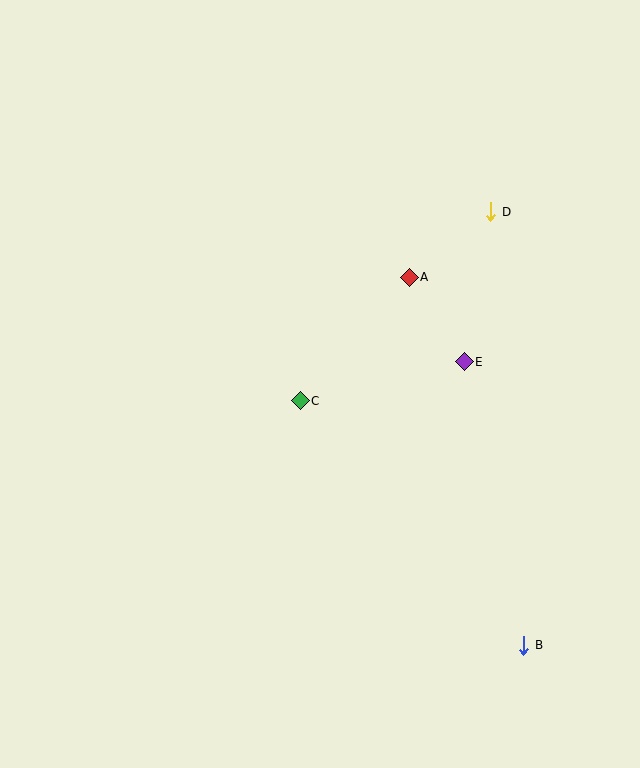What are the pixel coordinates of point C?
Point C is at (300, 401).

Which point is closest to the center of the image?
Point C at (300, 401) is closest to the center.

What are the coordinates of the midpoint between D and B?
The midpoint between D and B is at (507, 429).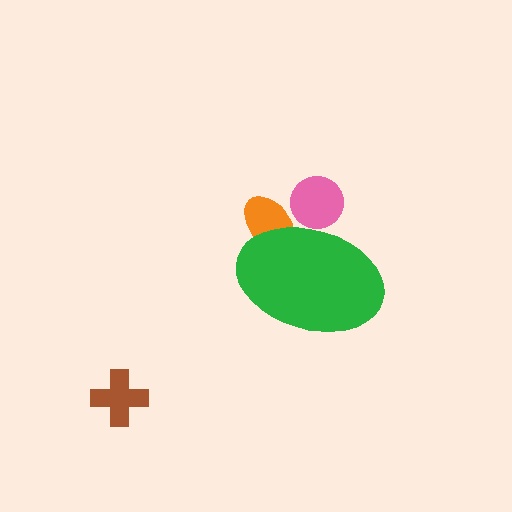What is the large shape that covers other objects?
A green ellipse.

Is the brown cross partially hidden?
No, the brown cross is fully visible.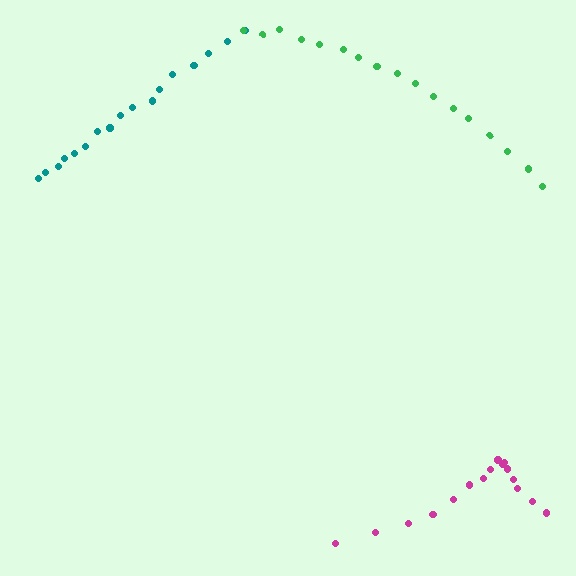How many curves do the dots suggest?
There are 3 distinct paths.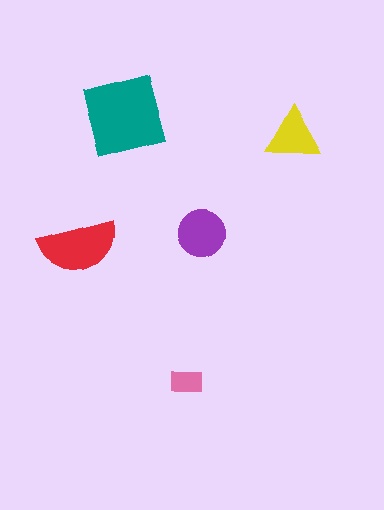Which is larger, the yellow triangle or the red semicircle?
The red semicircle.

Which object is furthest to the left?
The red semicircle is leftmost.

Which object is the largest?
The teal square.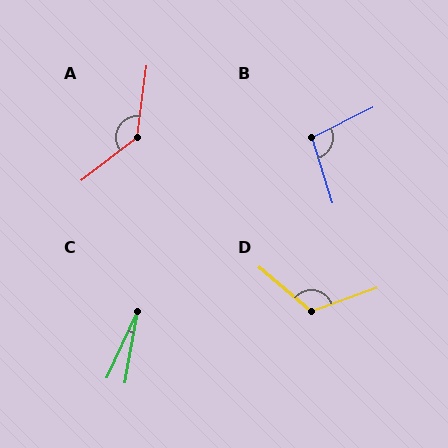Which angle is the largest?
A, at approximately 135 degrees.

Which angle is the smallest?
C, at approximately 15 degrees.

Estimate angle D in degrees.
Approximately 119 degrees.